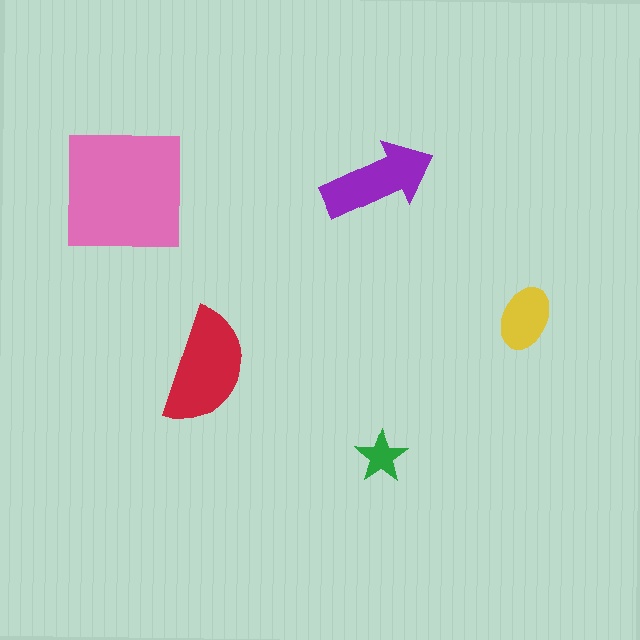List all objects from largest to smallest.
The pink square, the red semicircle, the purple arrow, the yellow ellipse, the green star.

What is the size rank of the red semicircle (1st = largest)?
2nd.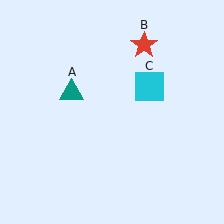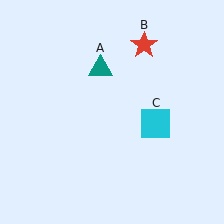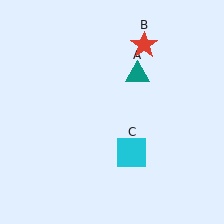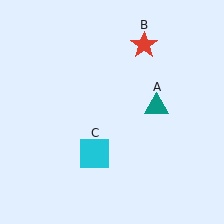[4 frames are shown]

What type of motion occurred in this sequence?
The teal triangle (object A), cyan square (object C) rotated clockwise around the center of the scene.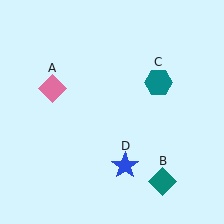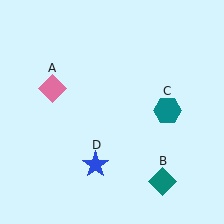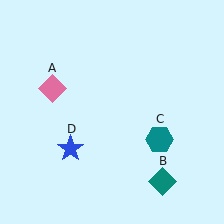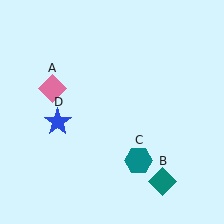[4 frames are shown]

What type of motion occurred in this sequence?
The teal hexagon (object C), blue star (object D) rotated clockwise around the center of the scene.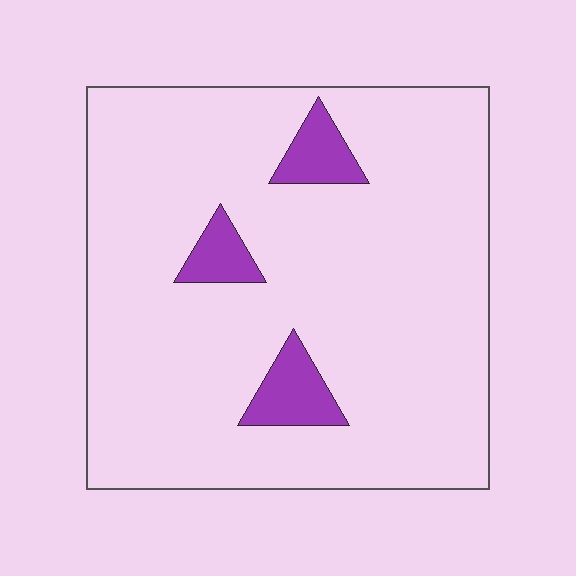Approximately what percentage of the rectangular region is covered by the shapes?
Approximately 10%.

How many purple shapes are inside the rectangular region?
3.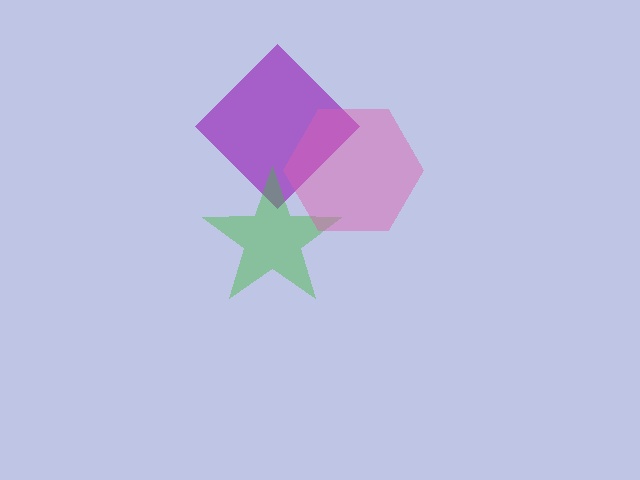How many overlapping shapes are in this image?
There are 3 overlapping shapes in the image.